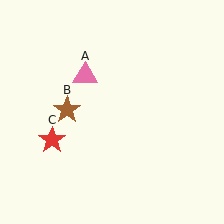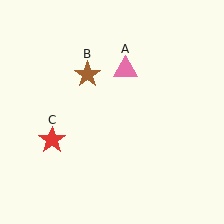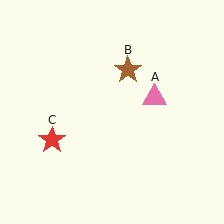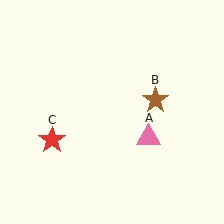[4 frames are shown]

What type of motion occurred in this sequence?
The pink triangle (object A), brown star (object B) rotated clockwise around the center of the scene.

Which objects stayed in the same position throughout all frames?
Red star (object C) remained stationary.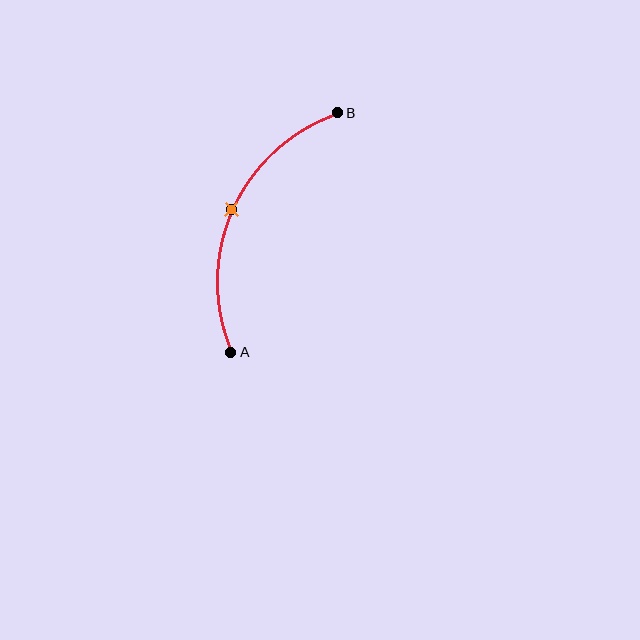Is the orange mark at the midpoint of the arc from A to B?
Yes. The orange mark lies on the arc at equal arc-length from both A and B — it is the arc midpoint.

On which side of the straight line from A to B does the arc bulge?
The arc bulges to the left of the straight line connecting A and B.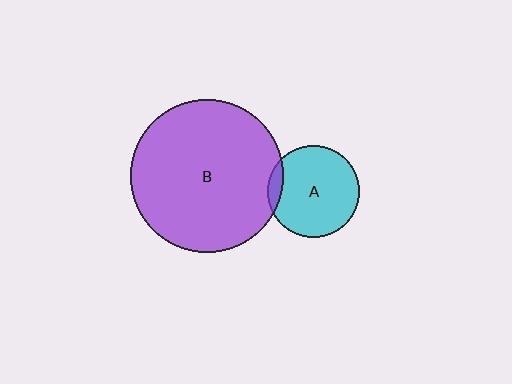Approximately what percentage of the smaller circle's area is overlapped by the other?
Approximately 10%.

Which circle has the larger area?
Circle B (purple).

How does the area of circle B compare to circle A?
Approximately 2.8 times.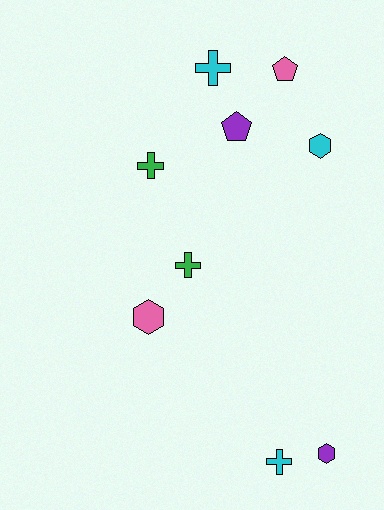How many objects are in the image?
There are 9 objects.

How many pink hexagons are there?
There is 1 pink hexagon.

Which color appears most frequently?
Cyan, with 3 objects.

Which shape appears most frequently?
Cross, with 4 objects.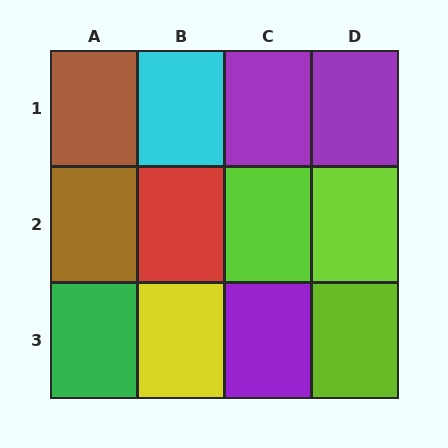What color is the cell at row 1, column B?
Cyan.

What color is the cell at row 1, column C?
Purple.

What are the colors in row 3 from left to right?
Green, yellow, purple, lime.